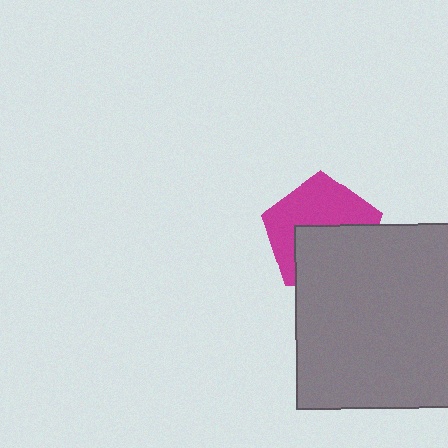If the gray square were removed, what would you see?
You would see the complete magenta pentagon.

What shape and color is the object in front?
The object in front is a gray square.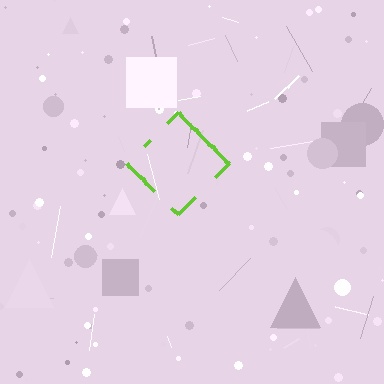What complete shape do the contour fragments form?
The contour fragments form a diamond.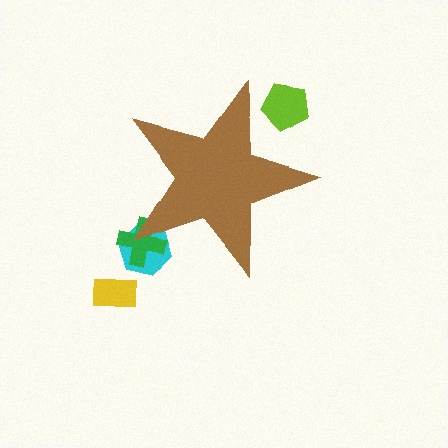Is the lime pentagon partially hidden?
Yes, the lime pentagon is partially hidden behind the brown star.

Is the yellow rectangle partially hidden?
No, the yellow rectangle is fully visible.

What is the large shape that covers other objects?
A brown star.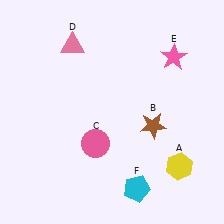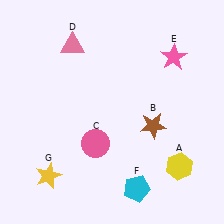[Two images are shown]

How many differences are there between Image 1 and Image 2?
There is 1 difference between the two images.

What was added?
A yellow star (G) was added in Image 2.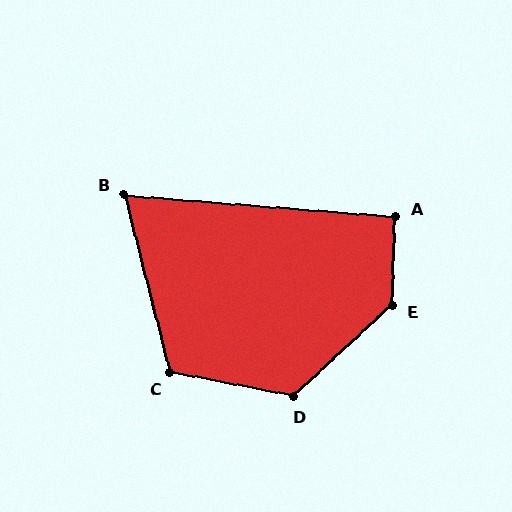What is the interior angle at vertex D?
Approximately 127 degrees (obtuse).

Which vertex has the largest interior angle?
E, at approximately 135 degrees.